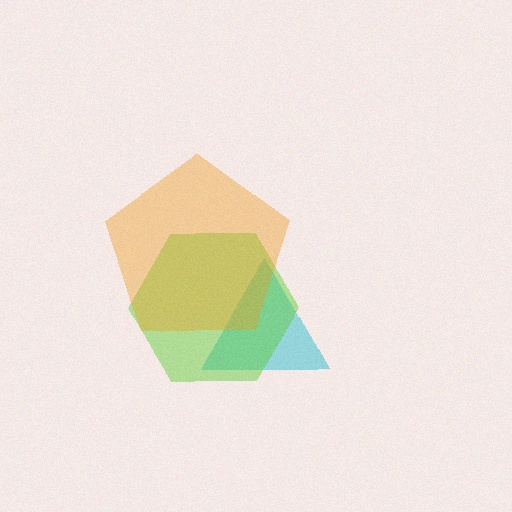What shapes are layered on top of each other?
The layered shapes are: a cyan triangle, a lime hexagon, an orange pentagon.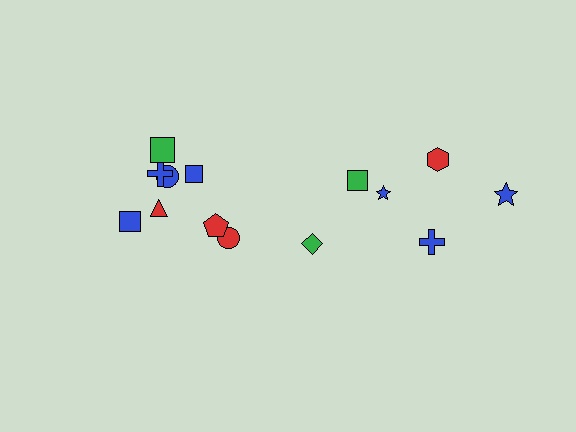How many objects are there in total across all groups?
There are 14 objects.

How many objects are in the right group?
There are 6 objects.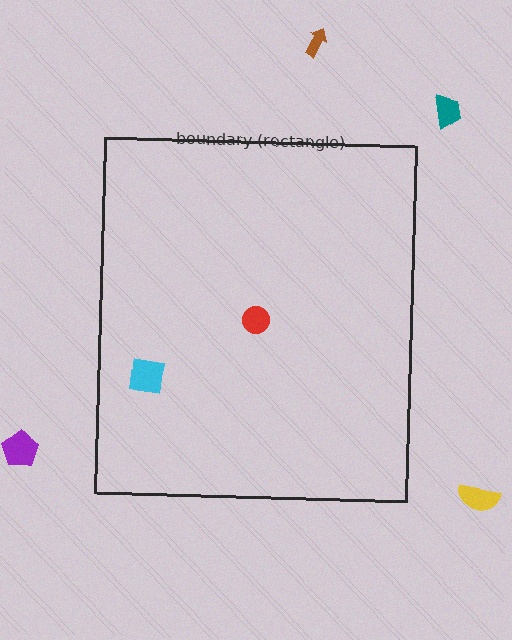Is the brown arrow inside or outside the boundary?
Outside.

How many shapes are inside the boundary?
2 inside, 4 outside.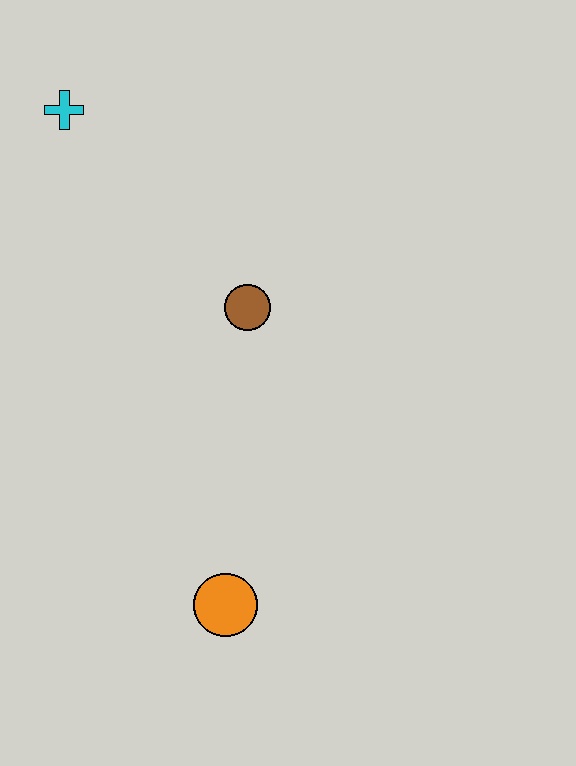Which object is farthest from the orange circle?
The cyan cross is farthest from the orange circle.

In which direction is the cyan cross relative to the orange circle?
The cyan cross is above the orange circle.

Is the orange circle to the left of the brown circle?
Yes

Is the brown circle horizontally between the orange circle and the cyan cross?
No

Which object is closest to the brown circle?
The cyan cross is closest to the brown circle.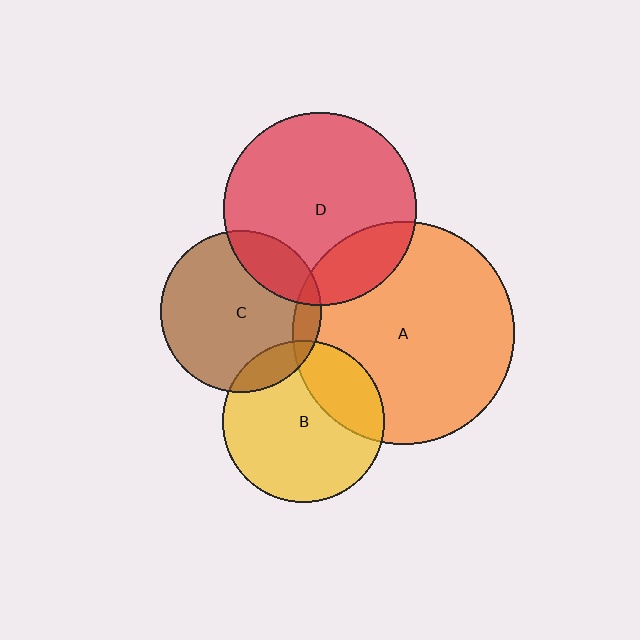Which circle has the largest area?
Circle A (orange).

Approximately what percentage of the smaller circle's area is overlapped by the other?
Approximately 25%.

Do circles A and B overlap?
Yes.